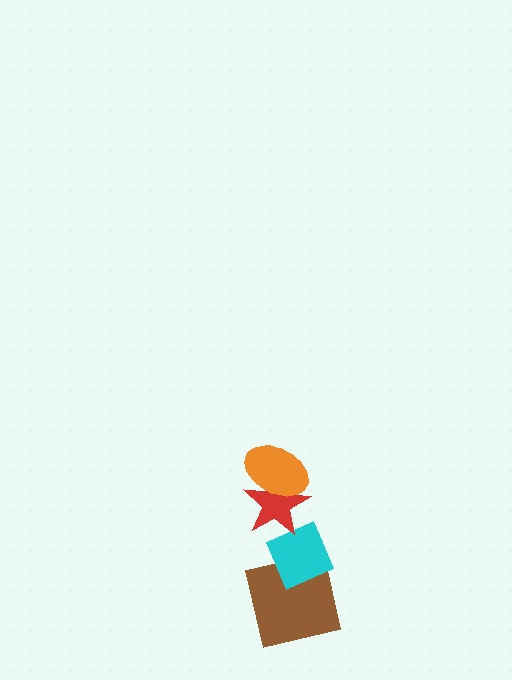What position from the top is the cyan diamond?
The cyan diamond is 3rd from the top.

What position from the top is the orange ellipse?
The orange ellipse is 1st from the top.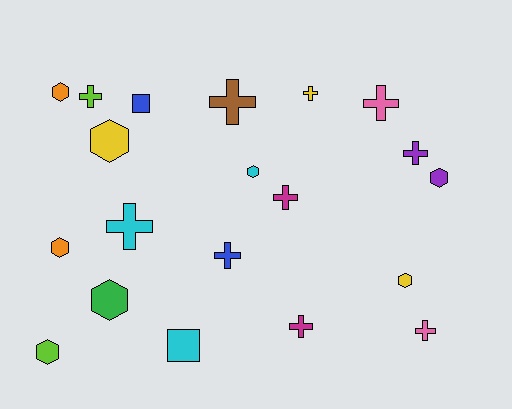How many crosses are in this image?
There are 10 crosses.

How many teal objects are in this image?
There are no teal objects.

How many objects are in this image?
There are 20 objects.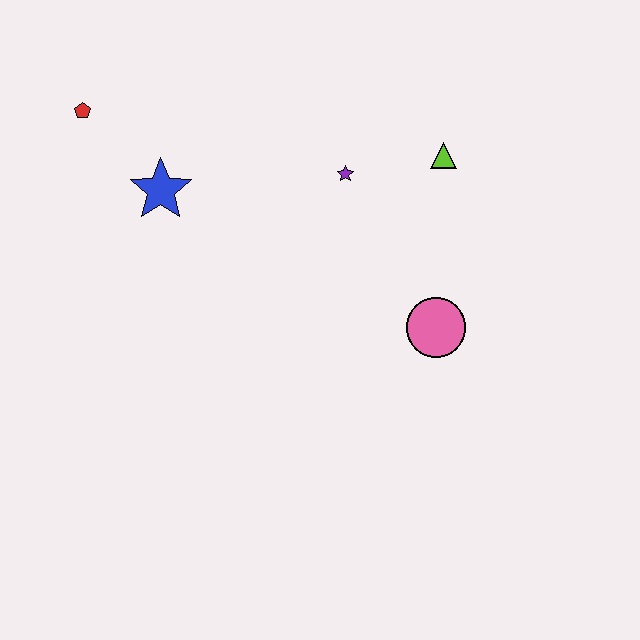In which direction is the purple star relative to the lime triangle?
The purple star is to the left of the lime triangle.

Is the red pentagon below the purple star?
No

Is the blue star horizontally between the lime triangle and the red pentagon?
Yes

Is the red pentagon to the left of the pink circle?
Yes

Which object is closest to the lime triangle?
The purple star is closest to the lime triangle.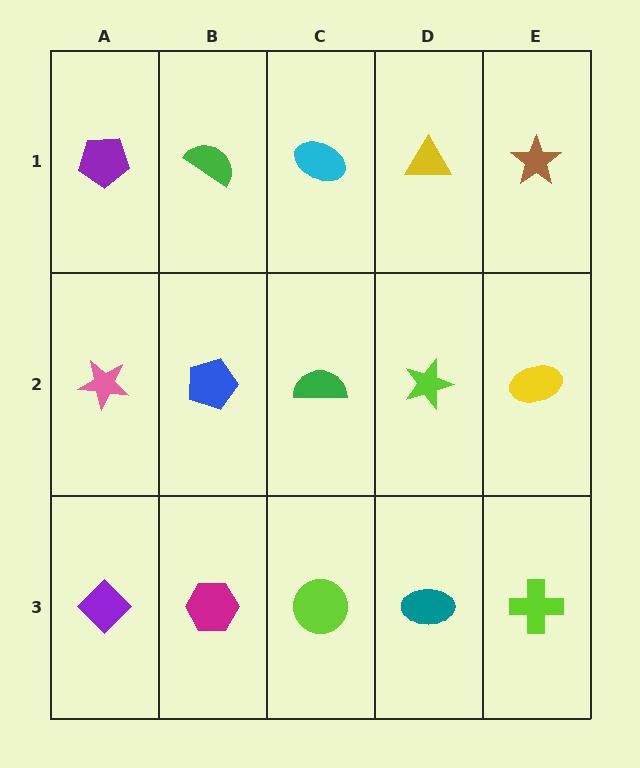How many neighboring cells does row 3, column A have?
2.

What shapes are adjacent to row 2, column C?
A cyan ellipse (row 1, column C), a lime circle (row 3, column C), a blue pentagon (row 2, column B), a lime star (row 2, column D).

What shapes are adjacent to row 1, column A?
A pink star (row 2, column A), a green semicircle (row 1, column B).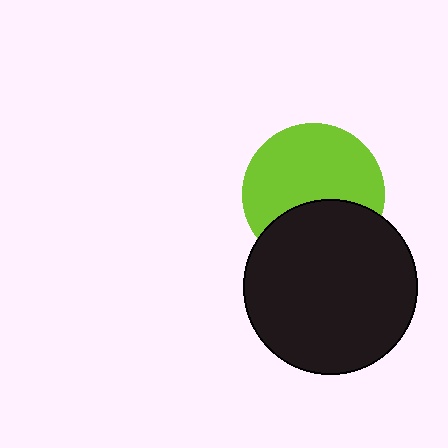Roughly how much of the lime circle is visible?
About half of it is visible (roughly 64%).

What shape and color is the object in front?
The object in front is a black circle.